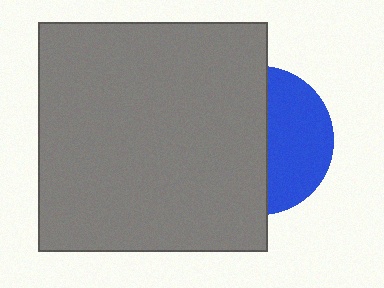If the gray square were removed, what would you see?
You would see the complete blue circle.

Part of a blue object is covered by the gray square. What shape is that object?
It is a circle.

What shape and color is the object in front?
The object in front is a gray square.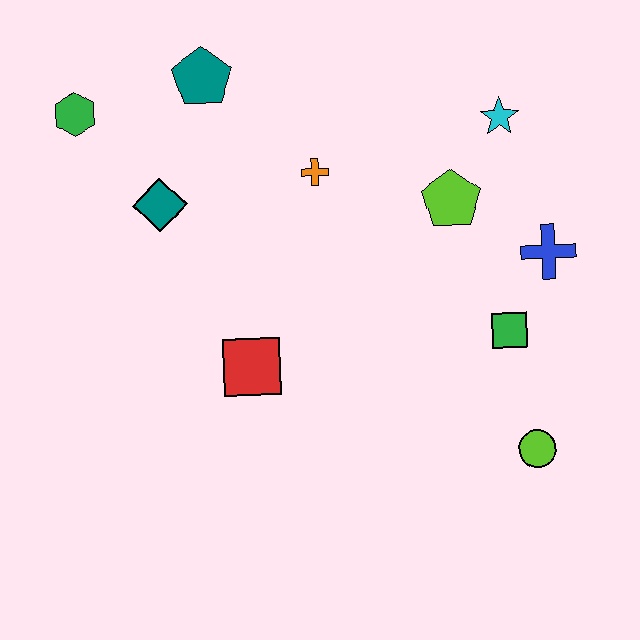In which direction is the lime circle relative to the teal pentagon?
The lime circle is below the teal pentagon.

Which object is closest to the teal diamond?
The green hexagon is closest to the teal diamond.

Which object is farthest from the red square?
The cyan star is farthest from the red square.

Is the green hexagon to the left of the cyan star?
Yes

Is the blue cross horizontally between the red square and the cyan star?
No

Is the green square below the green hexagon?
Yes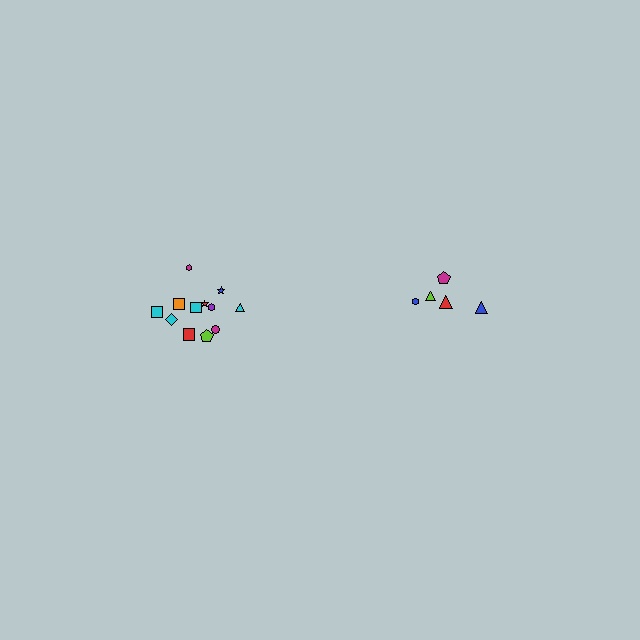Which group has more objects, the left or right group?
The left group.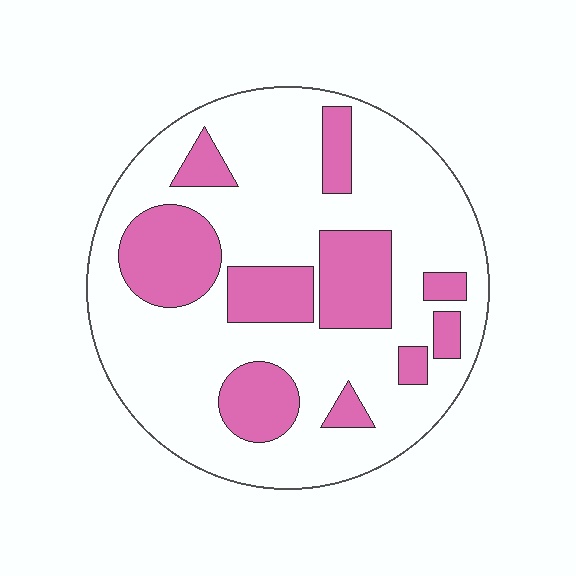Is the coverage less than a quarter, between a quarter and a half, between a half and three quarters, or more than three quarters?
Between a quarter and a half.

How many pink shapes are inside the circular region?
10.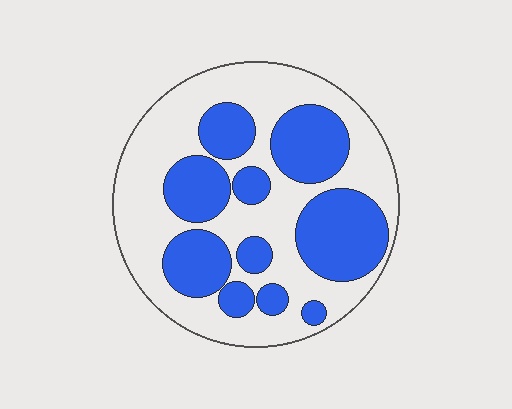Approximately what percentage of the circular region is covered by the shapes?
Approximately 40%.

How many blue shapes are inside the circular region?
10.